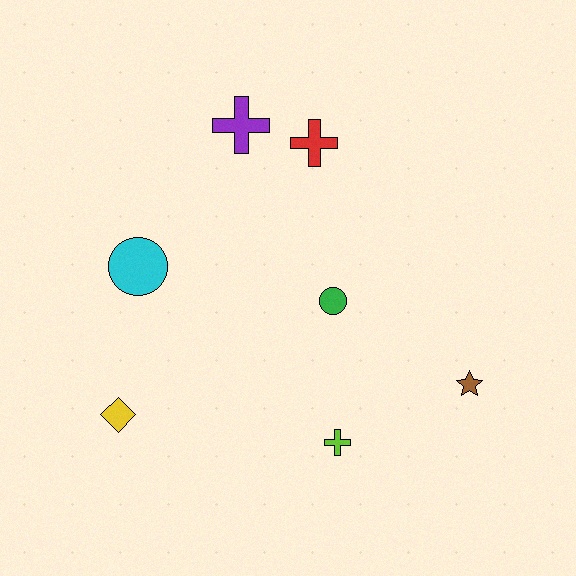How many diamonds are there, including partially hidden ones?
There is 1 diamond.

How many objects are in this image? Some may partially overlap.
There are 7 objects.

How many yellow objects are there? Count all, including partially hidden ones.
There is 1 yellow object.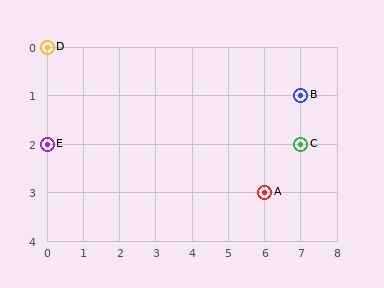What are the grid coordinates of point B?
Point B is at grid coordinates (7, 1).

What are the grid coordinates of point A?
Point A is at grid coordinates (6, 3).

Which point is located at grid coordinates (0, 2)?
Point E is at (0, 2).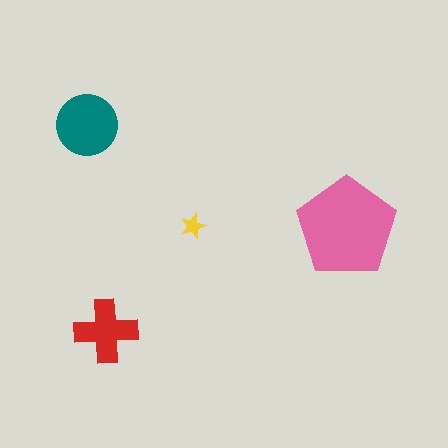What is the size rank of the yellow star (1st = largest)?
4th.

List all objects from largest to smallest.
The pink pentagon, the teal circle, the red cross, the yellow star.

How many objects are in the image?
There are 4 objects in the image.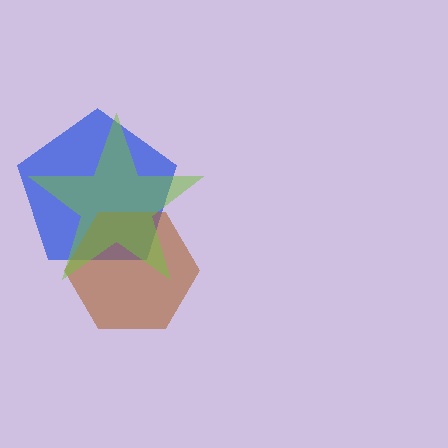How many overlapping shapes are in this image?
There are 3 overlapping shapes in the image.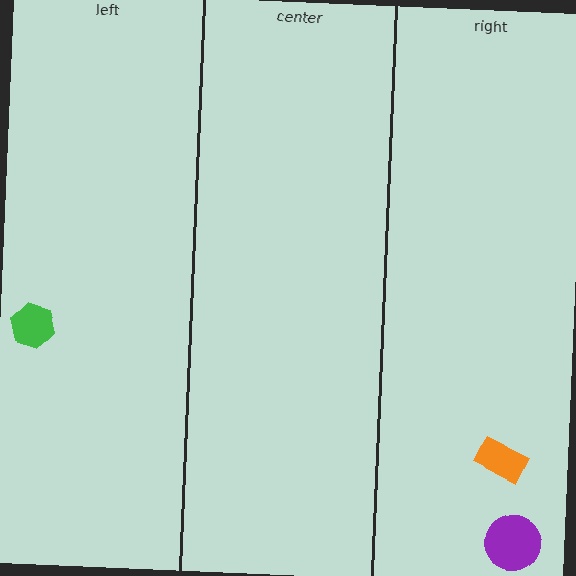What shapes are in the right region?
The orange rectangle, the purple circle.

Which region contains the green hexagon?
The left region.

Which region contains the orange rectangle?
The right region.